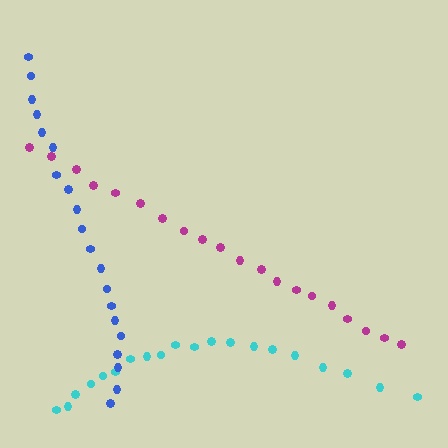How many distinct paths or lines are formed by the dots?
There are 3 distinct paths.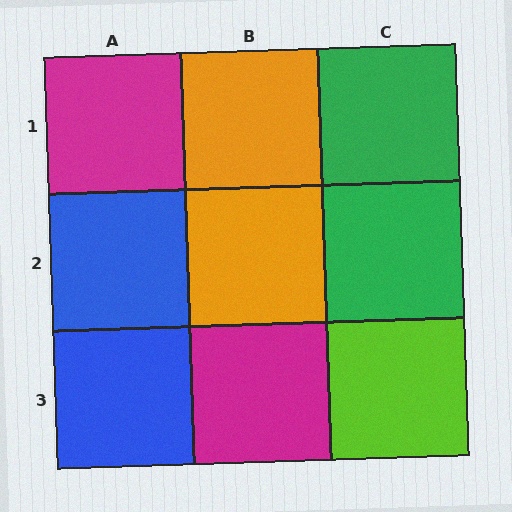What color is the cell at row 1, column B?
Orange.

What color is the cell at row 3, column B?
Magenta.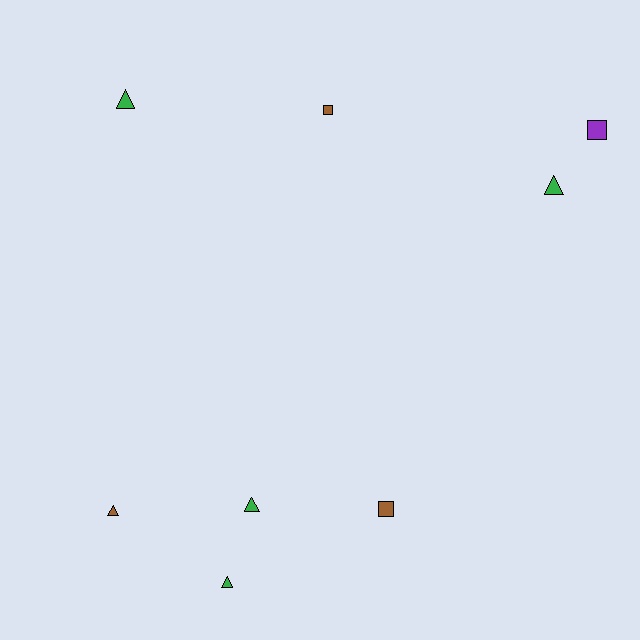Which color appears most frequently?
Green, with 4 objects.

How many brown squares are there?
There are 2 brown squares.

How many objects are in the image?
There are 8 objects.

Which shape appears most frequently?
Triangle, with 5 objects.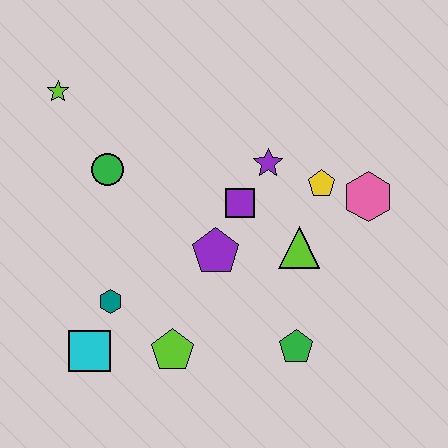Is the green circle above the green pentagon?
Yes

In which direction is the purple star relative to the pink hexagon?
The purple star is to the left of the pink hexagon.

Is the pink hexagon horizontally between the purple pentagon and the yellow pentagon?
No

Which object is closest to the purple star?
The purple square is closest to the purple star.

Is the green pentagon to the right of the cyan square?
Yes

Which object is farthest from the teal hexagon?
The pink hexagon is farthest from the teal hexagon.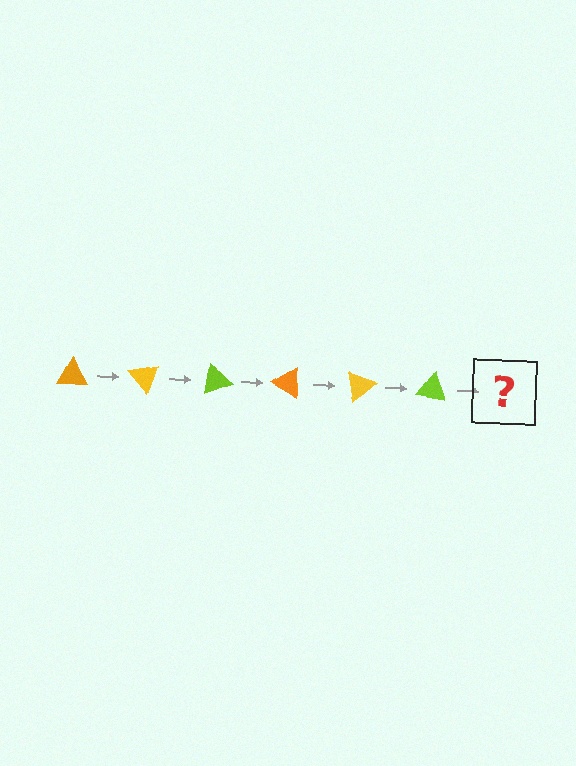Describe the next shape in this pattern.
It should be an orange triangle, rotated 300 degrees from the start.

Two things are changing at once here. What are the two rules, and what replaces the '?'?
The two rules are that it rotates 50 degrees each step and the color cycles through orange, yellow, and lime. The '?' should be an orange triangle, rotated 300 degrees from the start.